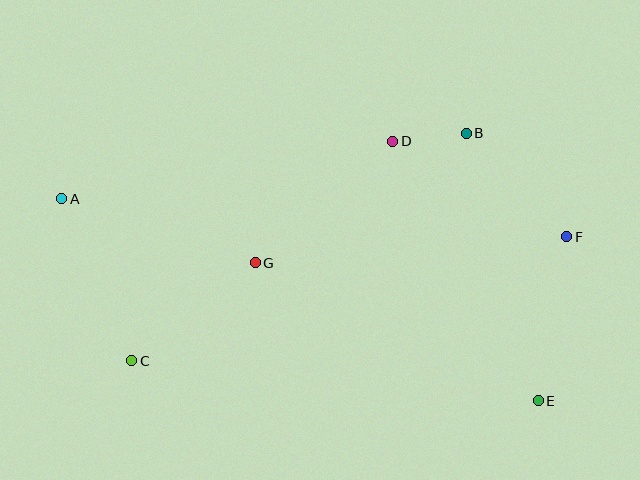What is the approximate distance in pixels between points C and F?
The distance between C and F is approximately 453 pixels.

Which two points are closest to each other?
Points B and D are closest to each other.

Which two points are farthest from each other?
Points A and E are farthest from each other.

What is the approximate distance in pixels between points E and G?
The distance between E and G is approximately 315 pixels.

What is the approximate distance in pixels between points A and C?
The distance between A and C is approximately 176 pixels.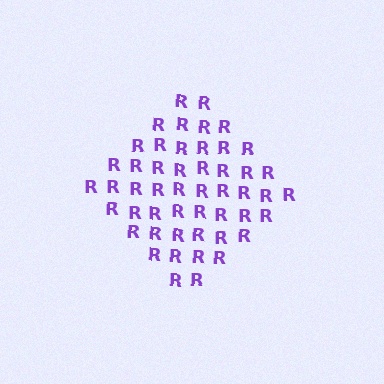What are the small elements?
The small elements are letter R's.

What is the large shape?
The large shape is a diamond.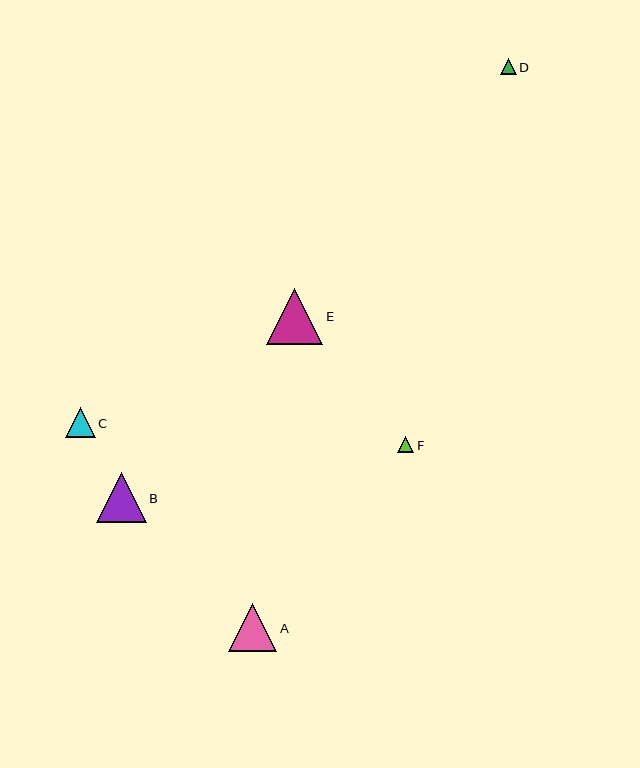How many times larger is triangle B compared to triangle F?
Triangle B is approximately 3.1 times the size of triangle F.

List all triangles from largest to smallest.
From largest to smallest: E, B, A, C, F, D.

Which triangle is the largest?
Triangle E is the largest with a size of approximately 56 pixels.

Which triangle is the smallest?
Triangle D is the smallest with a size of approximately 16 pixels.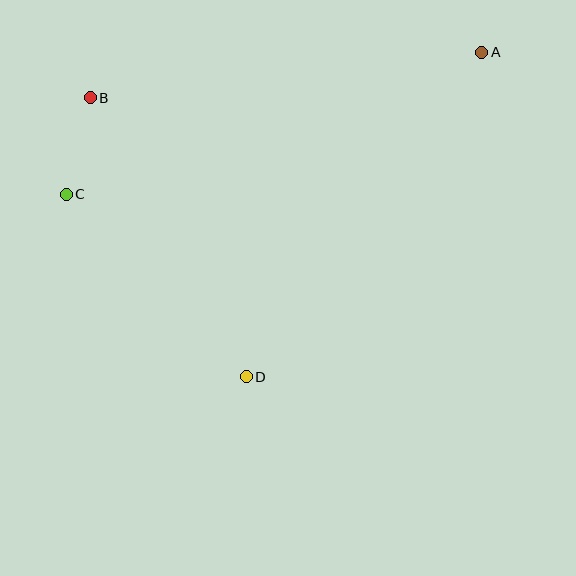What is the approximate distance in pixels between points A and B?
The distance between A and B is approximately 394 pixels.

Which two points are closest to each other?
Points B and C are closest to each other.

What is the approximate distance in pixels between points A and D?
The distance between A and D is approximately 401 pixels.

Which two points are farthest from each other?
Points A and C are farthest from each other.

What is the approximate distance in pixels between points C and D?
The distance between C and D is approximately 256 pixels.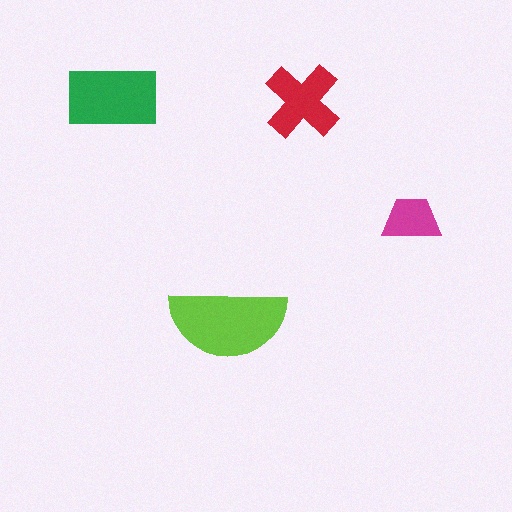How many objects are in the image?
There are 4 objects in the image.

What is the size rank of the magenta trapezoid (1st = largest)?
4th.